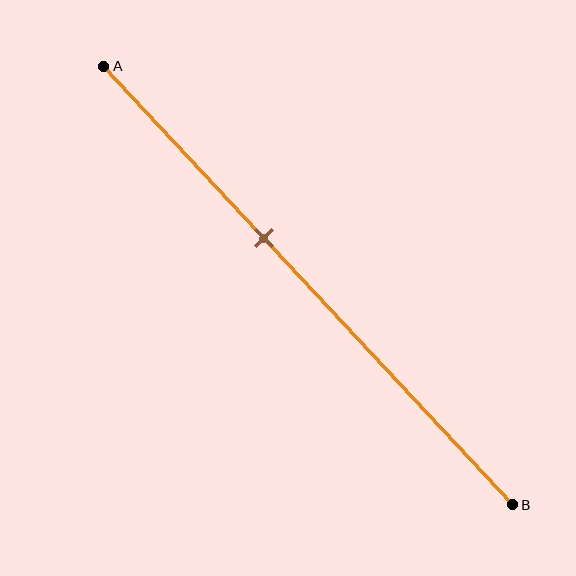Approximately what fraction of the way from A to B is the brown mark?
The brown mark is approximately 40% of the way from A to B.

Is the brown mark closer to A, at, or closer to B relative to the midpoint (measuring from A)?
The brown mark is closer to point A than the midpoint of segment AB.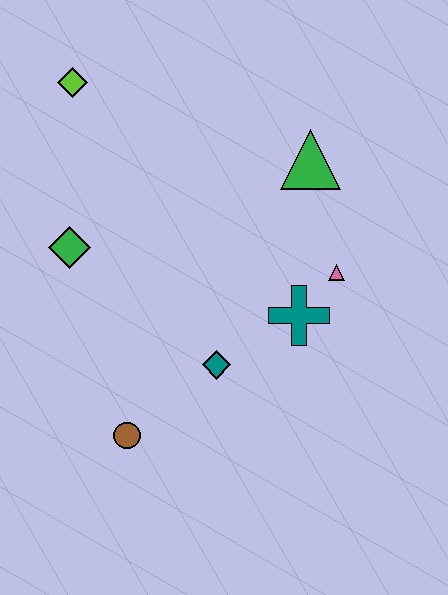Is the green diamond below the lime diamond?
Yes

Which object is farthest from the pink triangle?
The lime diamond is farthest from the pink triangle.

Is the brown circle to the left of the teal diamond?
Yes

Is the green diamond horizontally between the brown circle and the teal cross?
No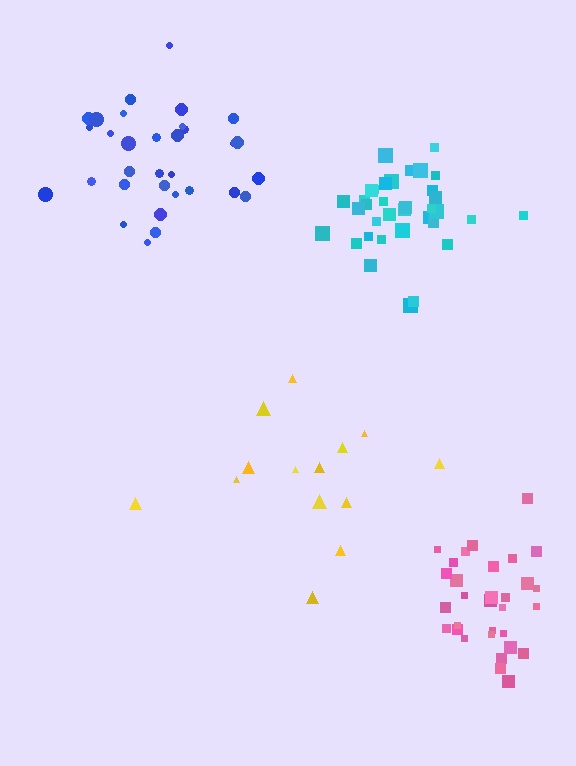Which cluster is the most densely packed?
Pink.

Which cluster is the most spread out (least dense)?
Yellow.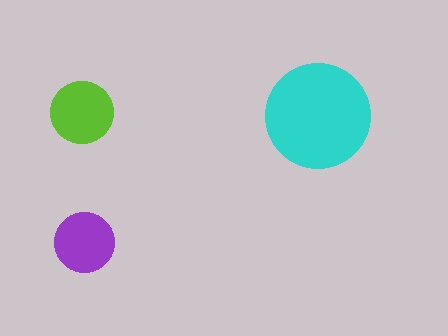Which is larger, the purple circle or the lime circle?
The lime one.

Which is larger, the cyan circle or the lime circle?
The cyan one.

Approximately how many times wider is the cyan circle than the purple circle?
About 2 times wider.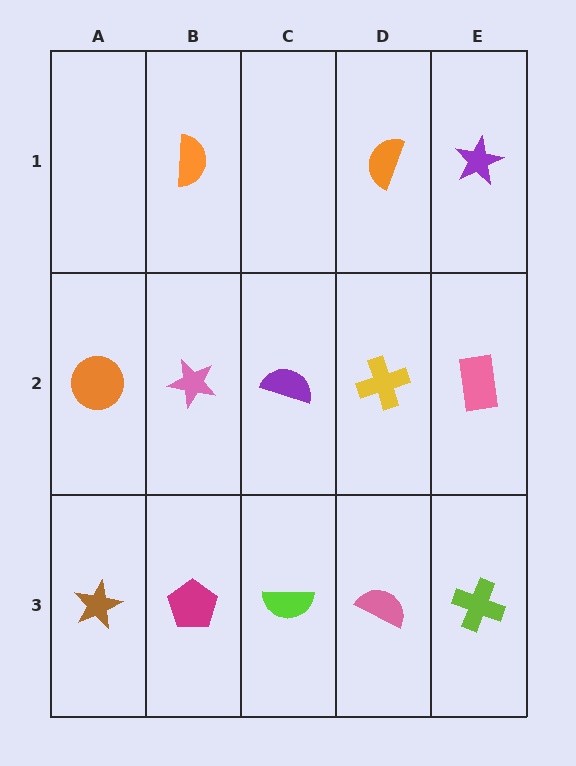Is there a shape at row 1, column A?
No, that cell is empty.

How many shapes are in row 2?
5 shapes.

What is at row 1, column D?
An orange semicircle.